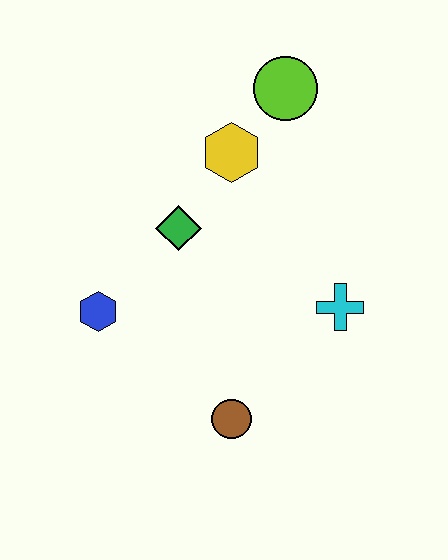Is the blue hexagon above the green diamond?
No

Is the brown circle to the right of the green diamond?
Yes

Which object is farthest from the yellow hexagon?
The brown circle is farthest from the yellow hexagon.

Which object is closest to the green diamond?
The yellow hexagon is closest to the green diamond.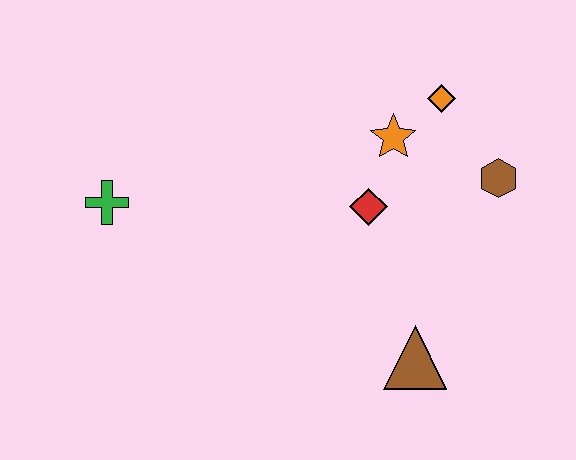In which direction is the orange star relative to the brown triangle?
The orange star is above the brown triangle.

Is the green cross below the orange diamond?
Yes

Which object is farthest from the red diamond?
The green cross is farthest from the red diamond.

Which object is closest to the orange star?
The orange diamond is closest to the orange star.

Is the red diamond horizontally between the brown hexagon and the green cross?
Yes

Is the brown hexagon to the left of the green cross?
No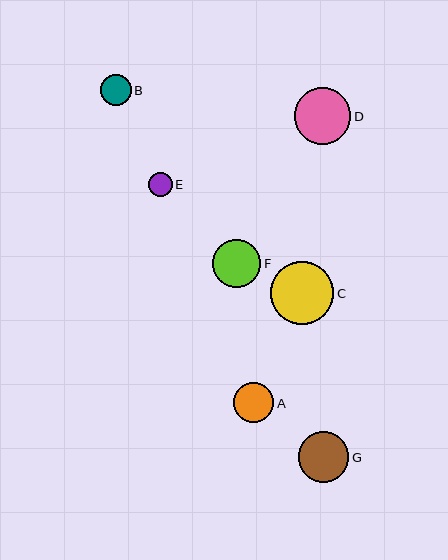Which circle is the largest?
Circle C is the largest with a size of approximately 63 pixels.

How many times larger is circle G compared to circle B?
Circle G is approximately 1.7 times the size of circle B.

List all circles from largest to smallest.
From largest to smallest: C, D, G, F, A, B, E.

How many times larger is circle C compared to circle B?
Circle C is approximately 2.1 times the size of circle B.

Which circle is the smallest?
Circle E is the smallest with a size of approximately 24 pixels.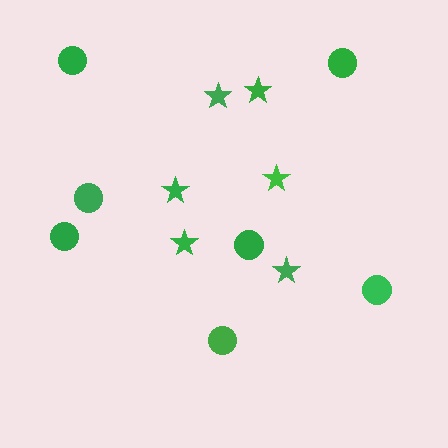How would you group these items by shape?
There are 2 groups: one group of circles (7) and one group of stars (6).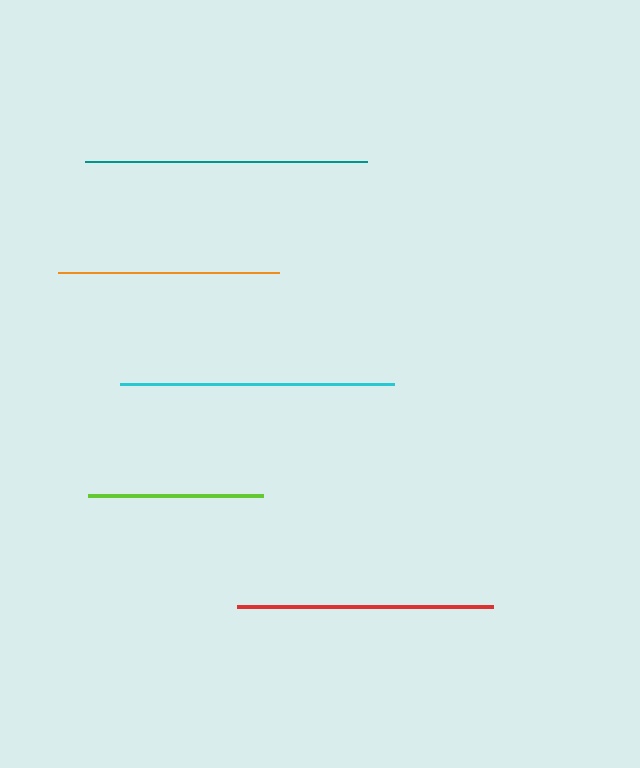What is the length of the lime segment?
The lime segment is approximately 176 pixels long.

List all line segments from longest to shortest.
From longest to shortest: teal, cyan, red, orange, lime.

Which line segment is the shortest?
The lime line is the shortest at approximately 176 pixels.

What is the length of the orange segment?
The orange segment is approximately 221 pixels long.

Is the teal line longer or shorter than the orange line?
The teal line is longer than the orange line.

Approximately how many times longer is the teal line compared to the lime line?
The teal line is approximately 1.6 times the length of the lime line.